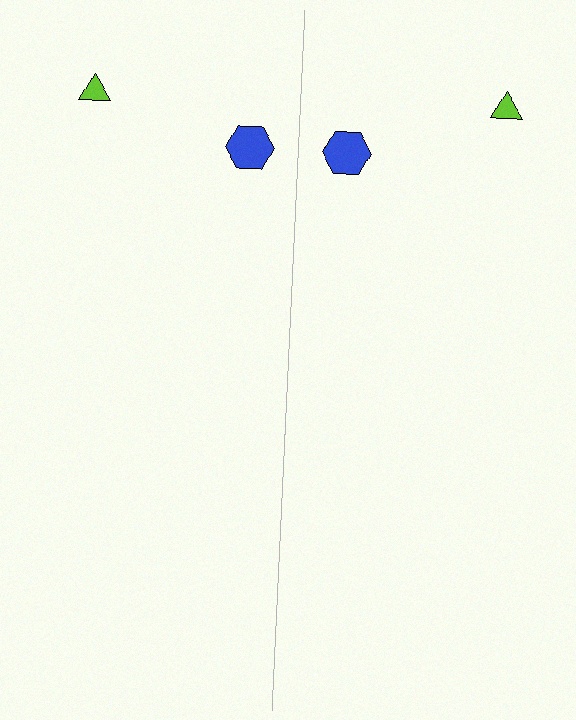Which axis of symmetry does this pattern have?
The pattern has a vertical axis of symmetry running through the center of the image.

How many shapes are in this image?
There are 4 shapes in this image.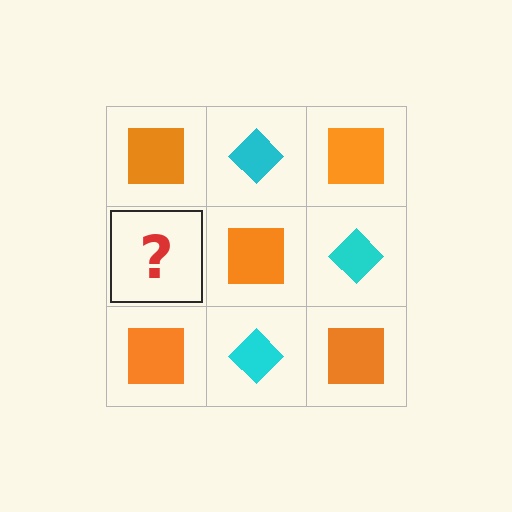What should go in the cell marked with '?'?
The missing cell should contain a cyan diamond.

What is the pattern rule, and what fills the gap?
The rule is that it alternates orange square and cyan diamond in a checkerboard pattern. The gap should be filled with a cyan diamond.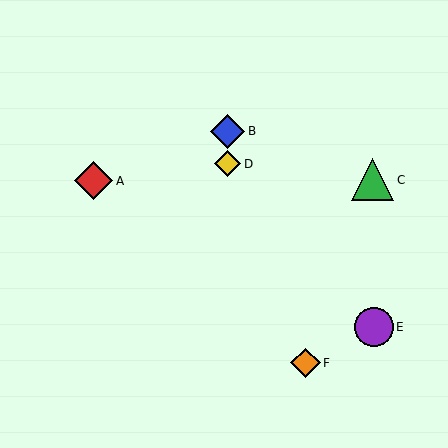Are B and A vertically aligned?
No, B is at x≈228 and A is at x≈94.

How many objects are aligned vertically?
2 objects (B, D) are aligned vertically.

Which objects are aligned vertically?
Objects B, D are aligned vertically.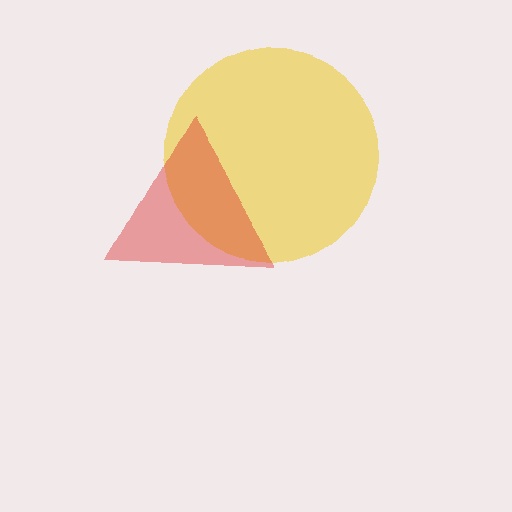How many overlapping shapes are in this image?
There are 2 overlapping shapes in the image.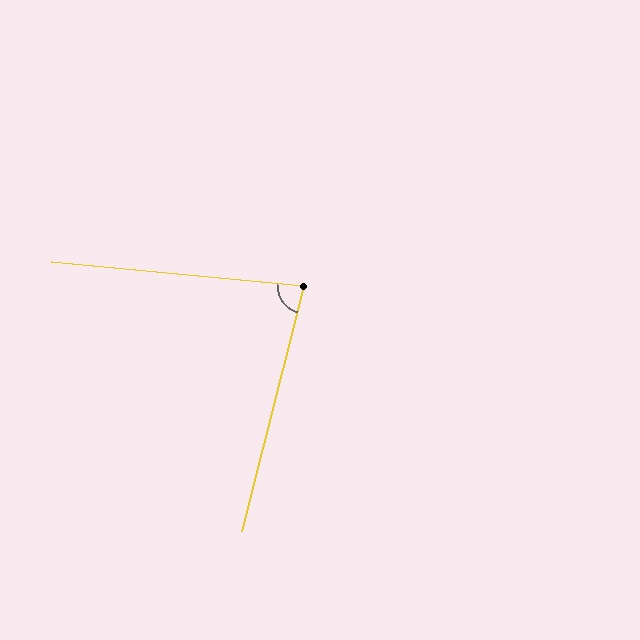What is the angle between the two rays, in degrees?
Approximately 81 degrees.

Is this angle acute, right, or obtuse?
It is acute.